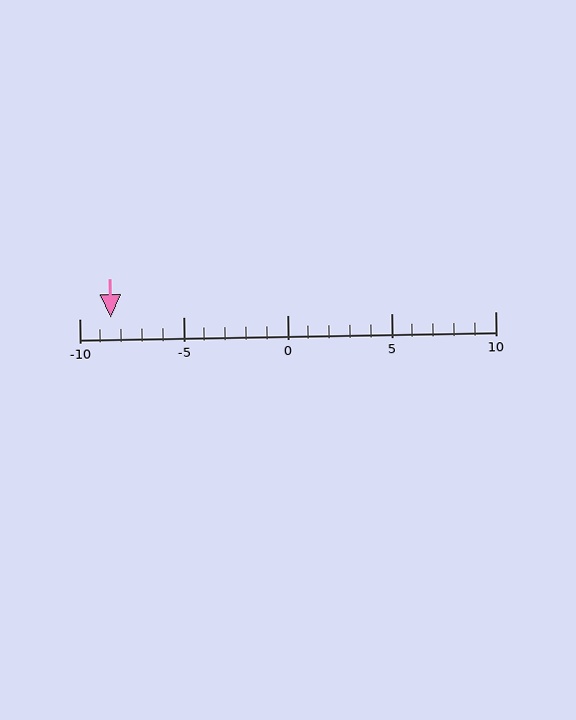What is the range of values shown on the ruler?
The ruler shows values from -10 to 10.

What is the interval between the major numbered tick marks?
The major tick marks are spaced 5 units apart.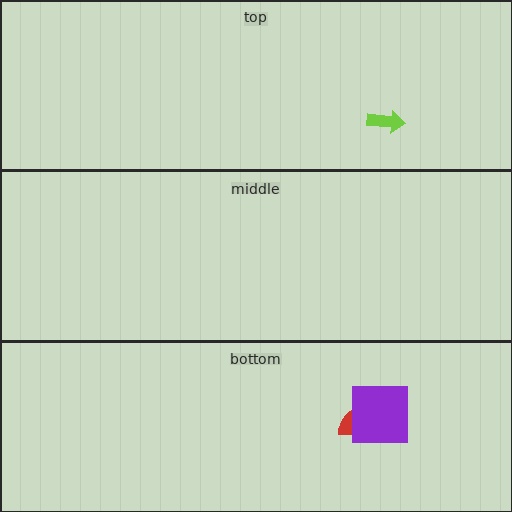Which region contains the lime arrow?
The top region.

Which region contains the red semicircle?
The bottom region.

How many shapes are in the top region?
1.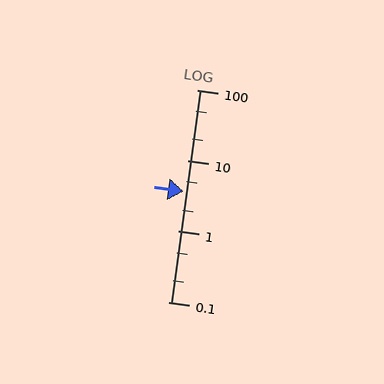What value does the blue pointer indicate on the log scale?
The pointer indicates approximately 3.6.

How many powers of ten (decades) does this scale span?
The scale spans 3 decades, from 0.1 to 100.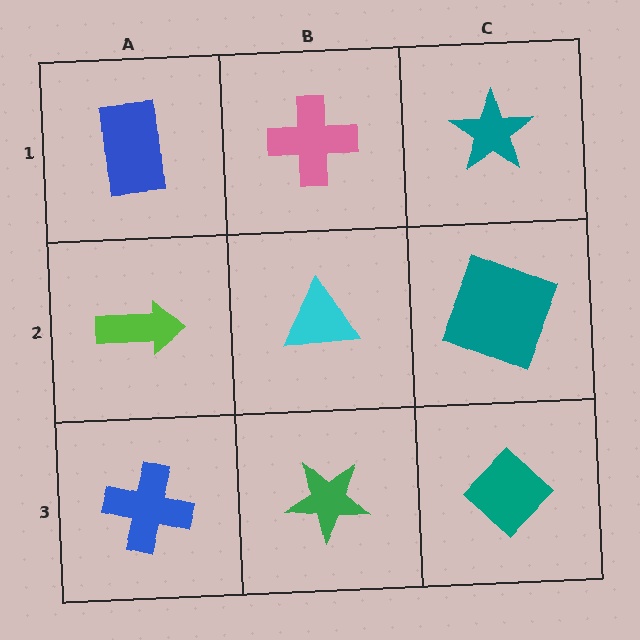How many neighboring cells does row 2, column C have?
3.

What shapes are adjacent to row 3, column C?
A teal square (row 2, column C), a green star (row 3, column B).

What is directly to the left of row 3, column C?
A green star.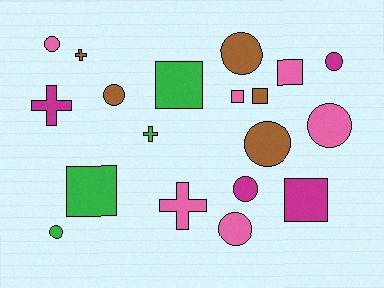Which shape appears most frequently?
Circle, with 9 objects.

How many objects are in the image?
There are 19 objects.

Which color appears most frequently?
Pink, with 6 objects.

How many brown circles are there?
There are 3 brown circles.